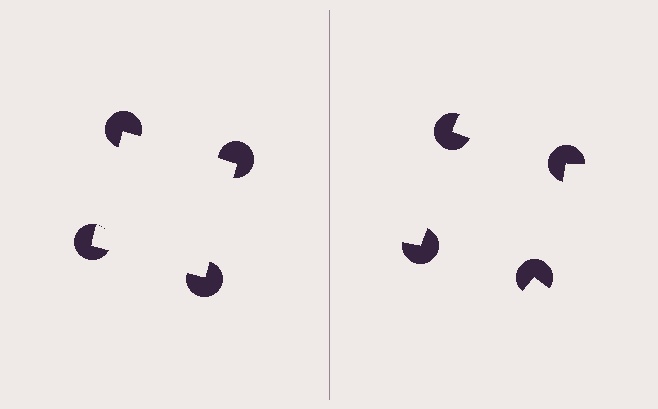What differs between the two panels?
The pac-man discs are positioned identically on both sides; only the wedge orientations differ. On the left they align to a square; on the right they are misaligned.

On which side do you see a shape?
An illusory square appears on the left side. On the right side the wedge cuts are rotated, so no coherent shape forms.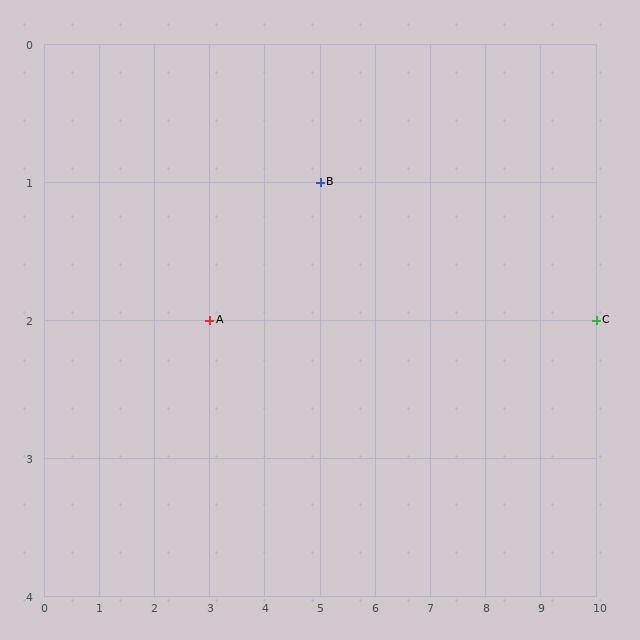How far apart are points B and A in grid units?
Points B and A are 2 columns and 1 row apart (about 2.2 grid units diagonally).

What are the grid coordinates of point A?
Point A is at grid coordinates (3, 2).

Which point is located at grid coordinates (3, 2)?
Point A is at (3, 2).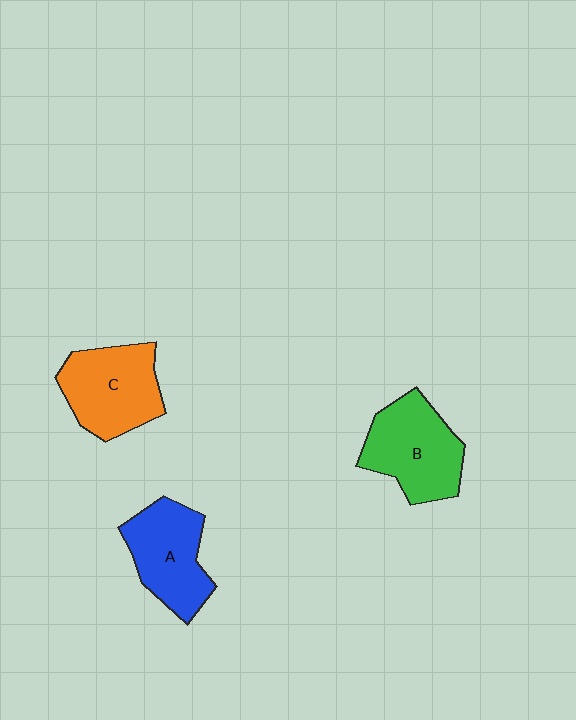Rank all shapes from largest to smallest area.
From largest to smallest: B (green), C (orange), A (blue).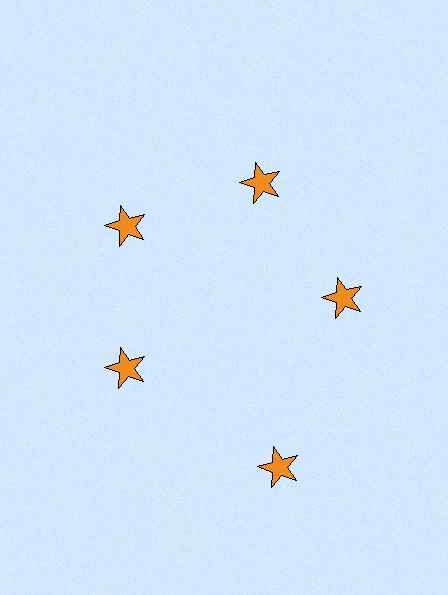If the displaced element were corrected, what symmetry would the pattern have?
It would have 5-fold rotational symmetry — the pattern would map onto itself every 72 degrees.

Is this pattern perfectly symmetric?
No. The 5 orange stars are arranged in a ring, but one element near the 5 o'clock position is pushed outward from the center, breaking the 5-fold rotational symmetry.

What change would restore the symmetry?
The symmetry would be restored by moving it inward, back onto the ring so that all 5 stars sit at equal angles and equal distance from the center.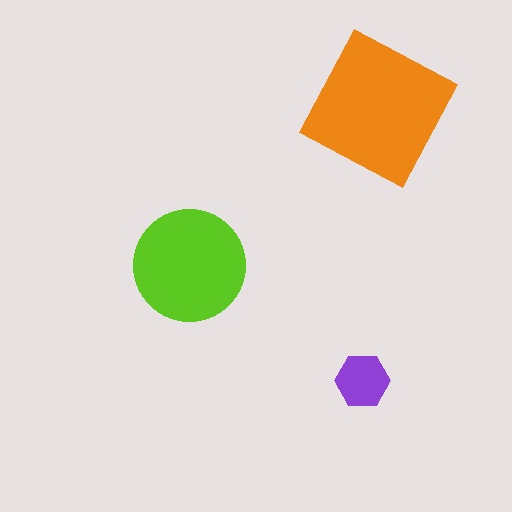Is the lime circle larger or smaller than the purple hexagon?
Larger.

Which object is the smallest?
The purple hexagon.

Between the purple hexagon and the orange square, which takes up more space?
The orange square.